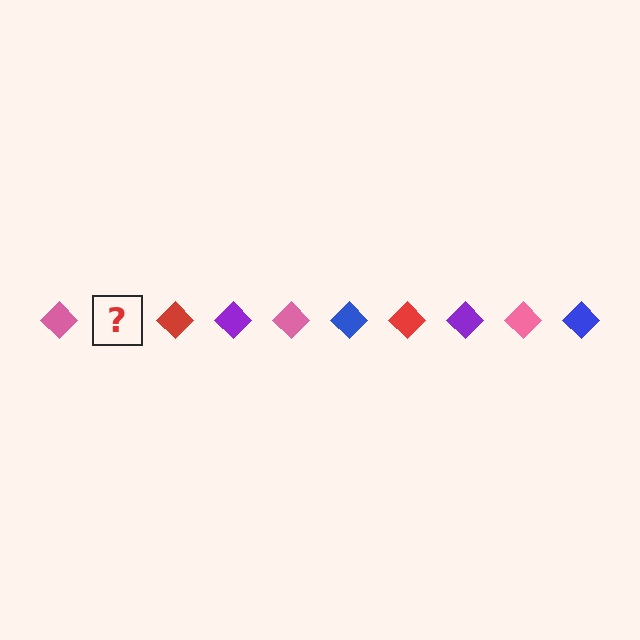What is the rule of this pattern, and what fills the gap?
The rule is that the pattern cycles through pink, blue, red, purple diamonds. The gap should be filled with a blue diamond.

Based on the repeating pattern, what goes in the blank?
The blank should be a blue diamond.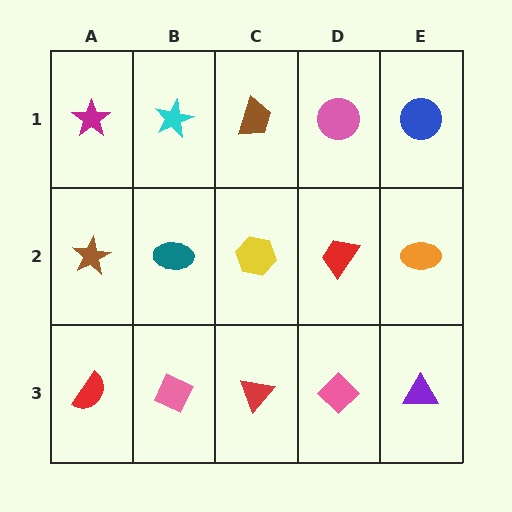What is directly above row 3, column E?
An orange ellipse.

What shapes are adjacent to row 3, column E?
An orange ellipse (row 2, column E), a pink diamond (row 3, column D).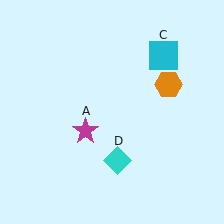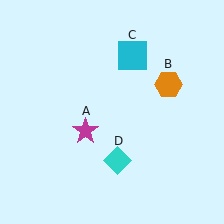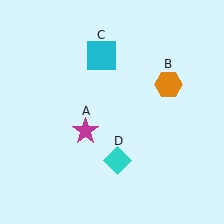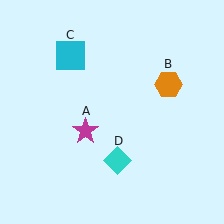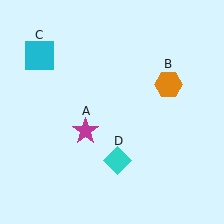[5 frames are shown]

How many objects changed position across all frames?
1 object changed position: cyan square (object C).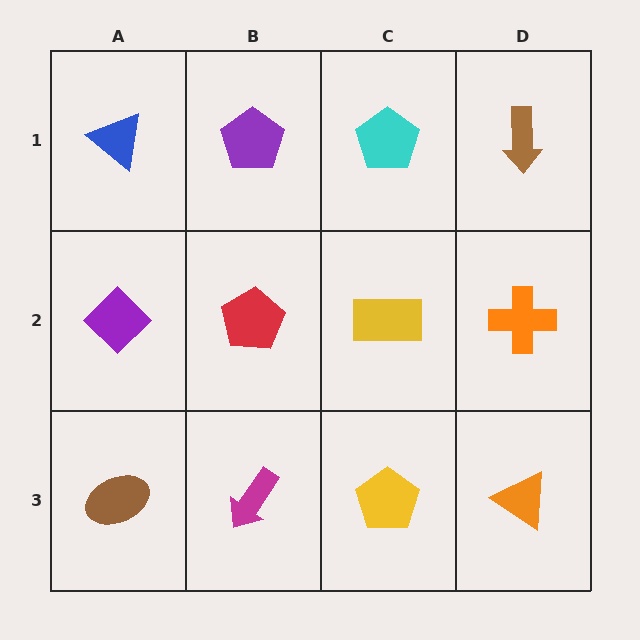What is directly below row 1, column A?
A purple diamond.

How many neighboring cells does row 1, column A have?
2.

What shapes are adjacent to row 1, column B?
A red pentagon (row 2, column B), a blue triangle (row 1, column A), a cyan pentagon (row 1, column C).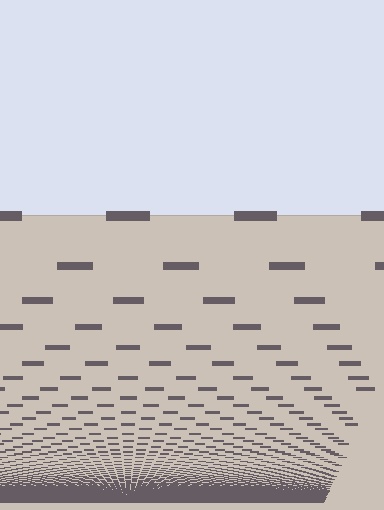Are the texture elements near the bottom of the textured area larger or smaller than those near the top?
Smaller. The gradient is inverted — elements near the bottom are smaller and denser.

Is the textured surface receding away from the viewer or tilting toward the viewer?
The surface appears to tilt toward the viewer. Texture elements get larger and sparser toward the top.